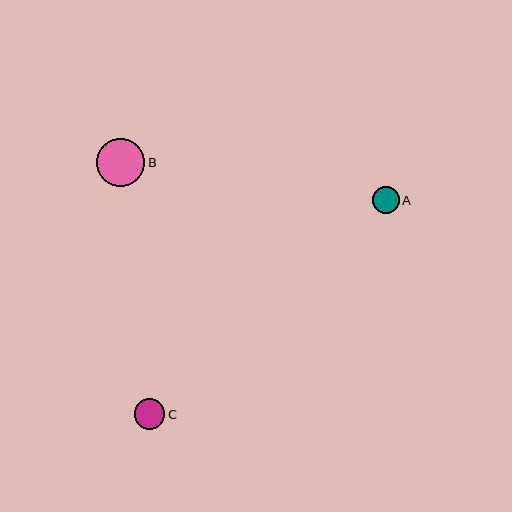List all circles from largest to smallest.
From largest to smallest: B, C, A.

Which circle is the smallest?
Circle A is the smallest with a size of approximately 27 pixels.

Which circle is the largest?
Circle B is the largest with a size of approximately 48 pixels.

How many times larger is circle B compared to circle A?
Circle B is approximately 1.8 times the size of circle A.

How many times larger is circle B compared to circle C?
Circle B is approximately 1.6 times the size of circle C.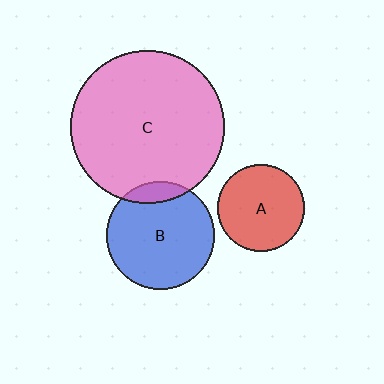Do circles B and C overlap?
Yes.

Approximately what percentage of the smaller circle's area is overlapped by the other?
Approximately 10%.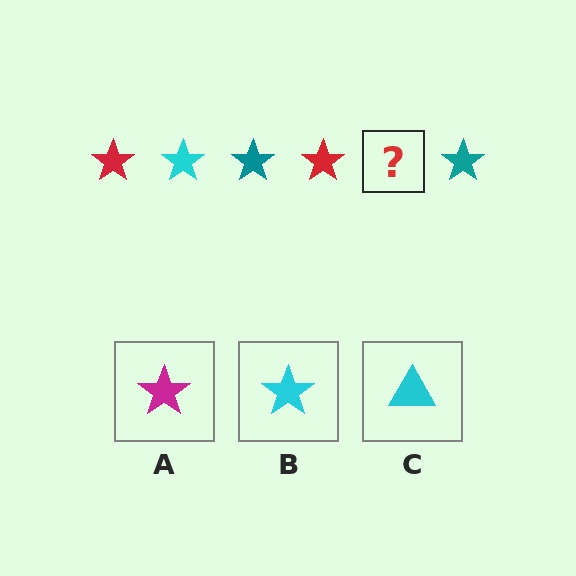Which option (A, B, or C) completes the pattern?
B.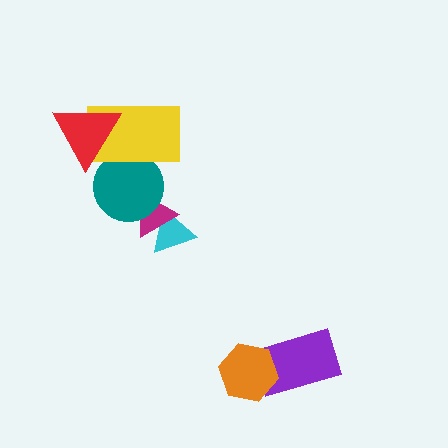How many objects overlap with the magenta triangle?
2 objects overlap with the magenta triangle.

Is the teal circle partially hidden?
Yes, it is partially covered by another shape.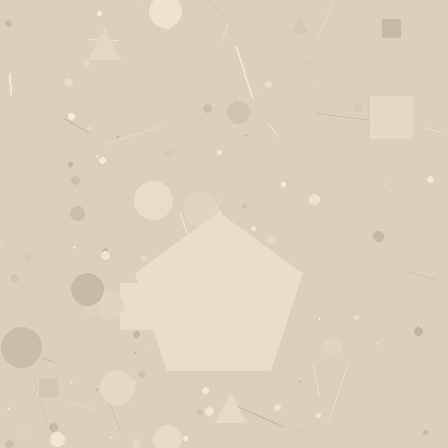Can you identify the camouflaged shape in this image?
The camouflaged shape is a pentagon.